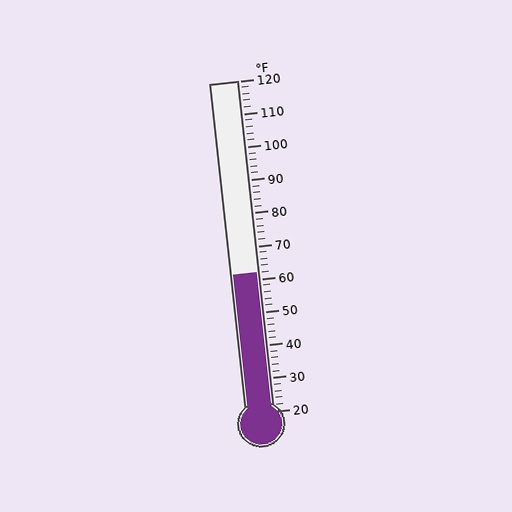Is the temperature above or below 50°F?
The temperature is above 50°F.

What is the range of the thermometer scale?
The thermometer scale ranges from 20°F to 120°F.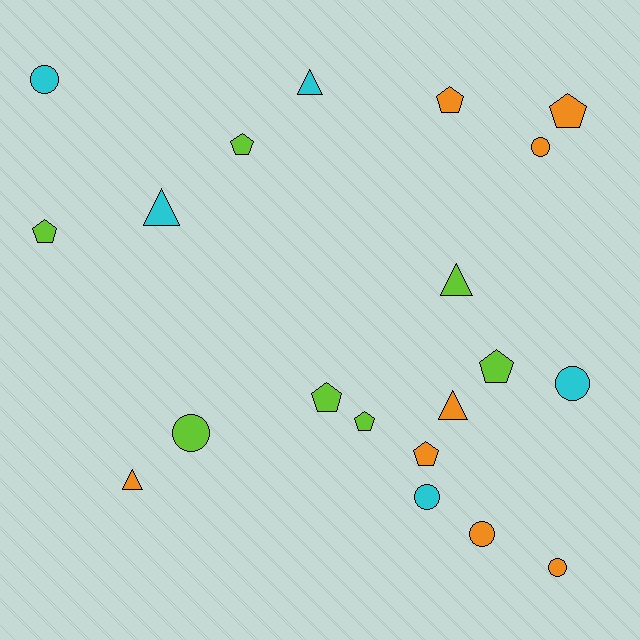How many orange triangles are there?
There are 2 orange triangles.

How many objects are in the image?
There are 20 objects.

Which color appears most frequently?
Orange, with 8 objects.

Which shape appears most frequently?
Pentagon, with 8 objects.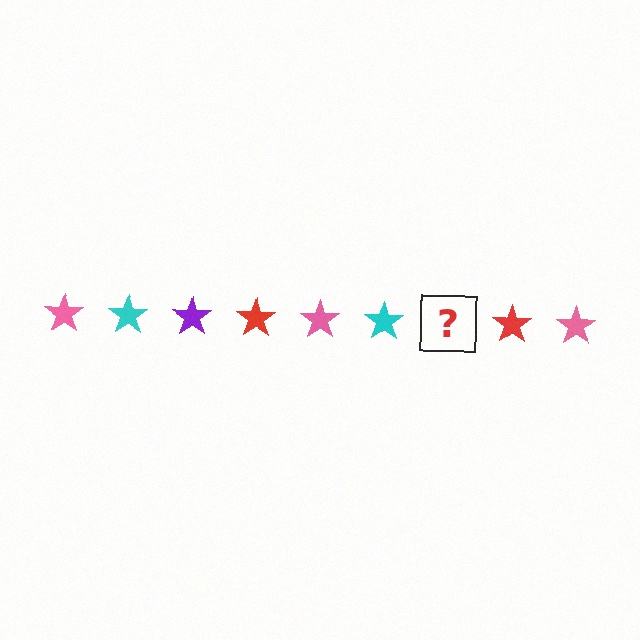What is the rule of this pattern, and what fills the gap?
The rule is that the pattern cycles through pink, cyan, purple, red stars. The gap should be filled with a purple star.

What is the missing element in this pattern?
The missing element is a purple star.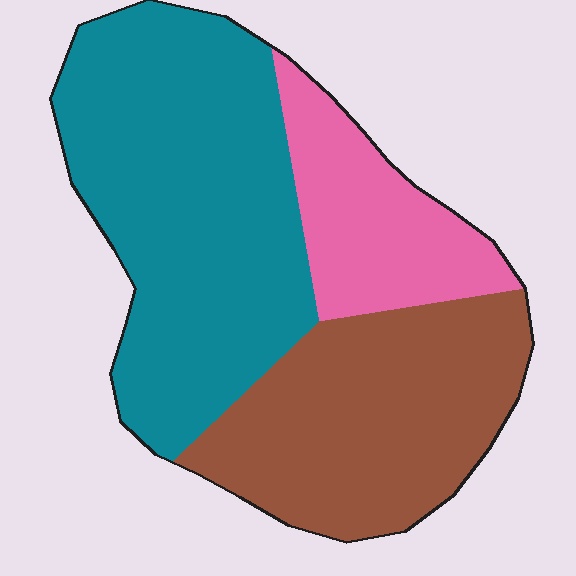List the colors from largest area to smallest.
From largest to smallest: teal, brown, pink.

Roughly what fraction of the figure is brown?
Brown covers roughly 35% of the figure.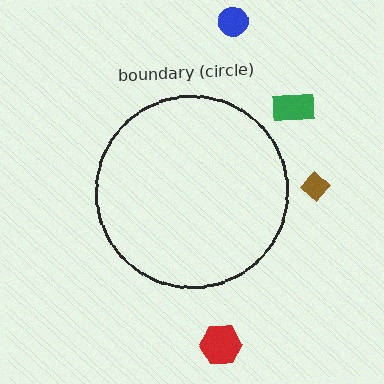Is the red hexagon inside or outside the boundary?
Outside.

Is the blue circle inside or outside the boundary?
Outside.